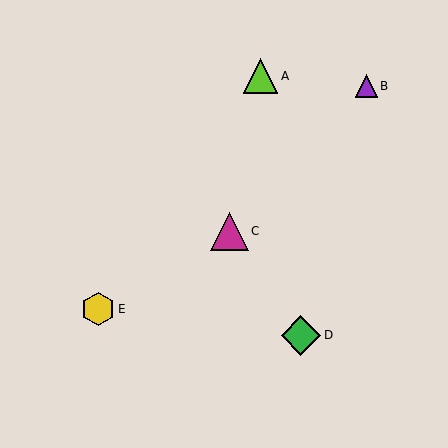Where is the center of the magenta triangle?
The center of the magenta triangle is at (229, 231).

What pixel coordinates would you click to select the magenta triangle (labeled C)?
Click at (229, 231) to select the magenta triangle C.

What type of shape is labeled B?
Shape B is a purple triangle.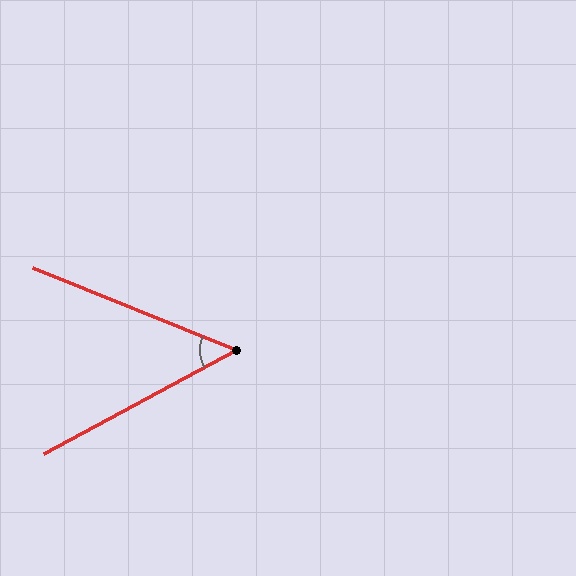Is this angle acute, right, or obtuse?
It is acute.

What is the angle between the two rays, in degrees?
Approximately 50 degrees.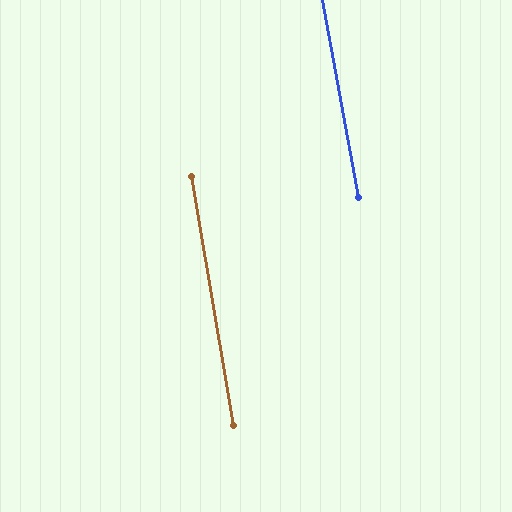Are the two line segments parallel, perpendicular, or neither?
Parallel — their directions differ by only 0.7°.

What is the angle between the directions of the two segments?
Approximately 1 degree.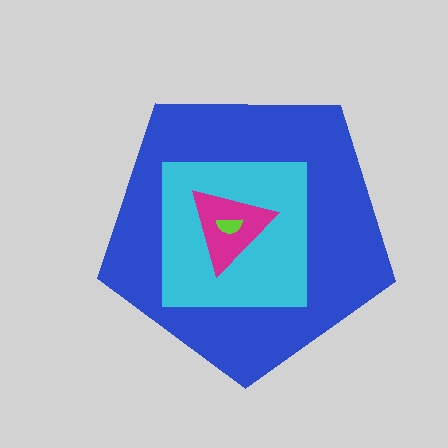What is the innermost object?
The lime semicircle.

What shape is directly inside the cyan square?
The magenta triangle.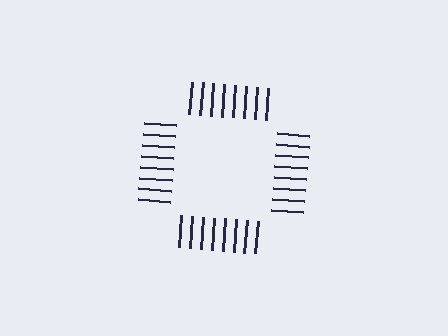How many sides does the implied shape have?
4 sides — the line-ends trace a square.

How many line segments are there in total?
32 — 8 along each of the 4 edges.